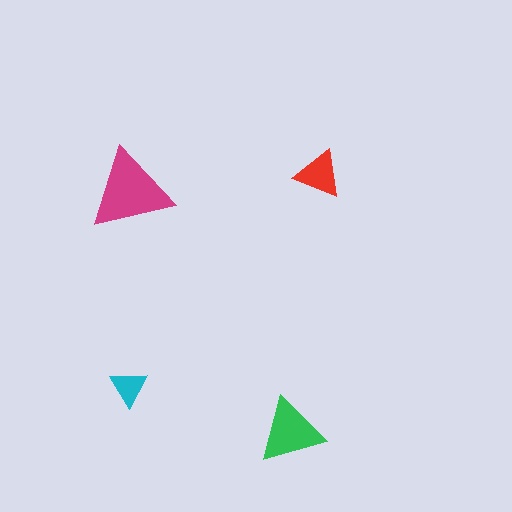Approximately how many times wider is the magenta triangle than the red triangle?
About 1.5 times wider.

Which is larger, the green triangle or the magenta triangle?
The magenta one.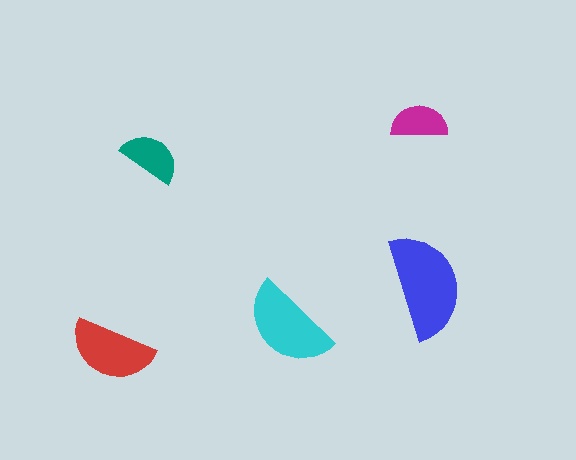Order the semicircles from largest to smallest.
the blue one, the cyan one, the red one, the teal one, the magenta one.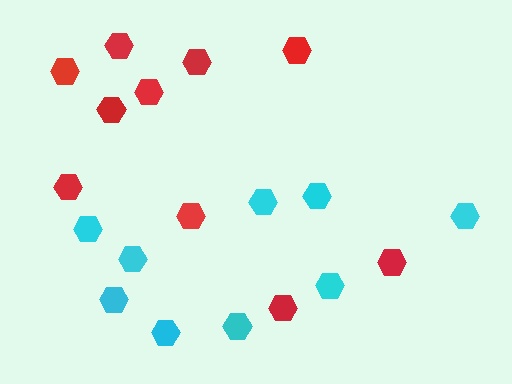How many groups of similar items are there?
There are 2 groups: one group of red hexagons (10) and one group of cyan hexagons (9).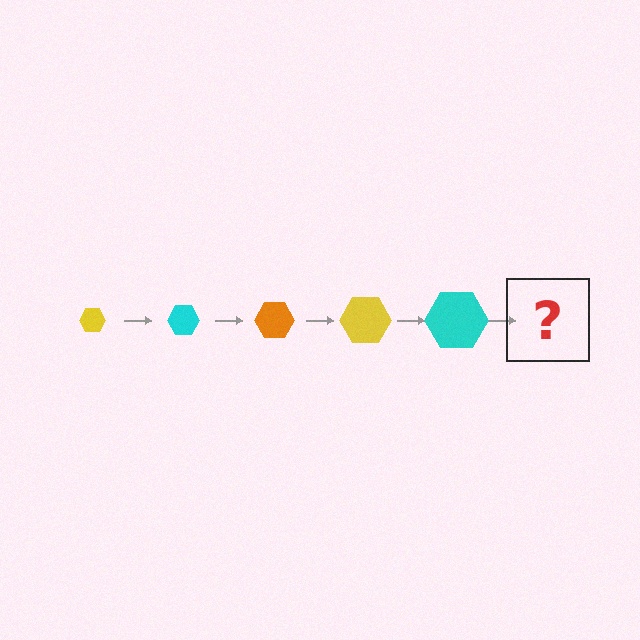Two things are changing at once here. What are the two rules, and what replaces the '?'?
The two rules are that the hexagon grows larger each step and the color cycles through yellow, cyan, and orange. The '?' should be an orange hexagon, larger than the previous one.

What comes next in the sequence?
The next element should be an orange hexagon, larger than the previous one.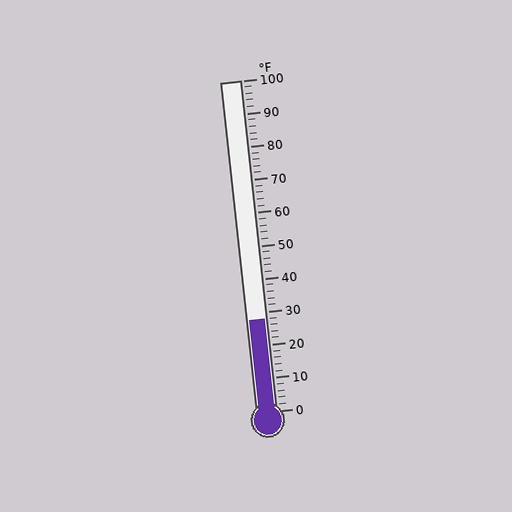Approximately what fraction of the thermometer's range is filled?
The thermometer is filled to approximately 30% of its range.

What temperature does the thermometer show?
The thermometer shows approximately 28°F.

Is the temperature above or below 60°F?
The temperature is below 60°F.